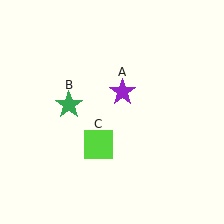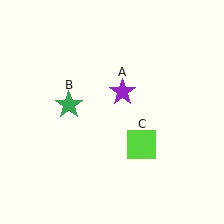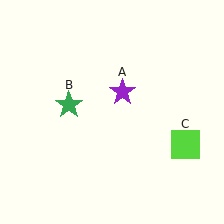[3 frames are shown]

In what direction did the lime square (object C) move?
The lime square (object C) moved right.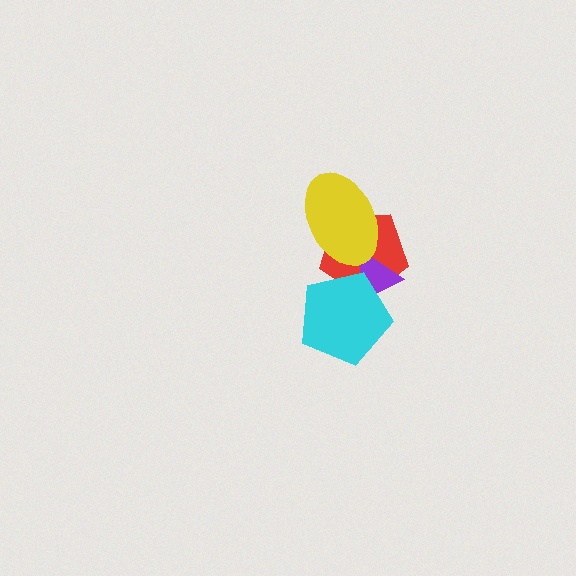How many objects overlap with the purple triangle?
3 objects overlap with the purple triangle.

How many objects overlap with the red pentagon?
3 objects overlap with the red pentagon.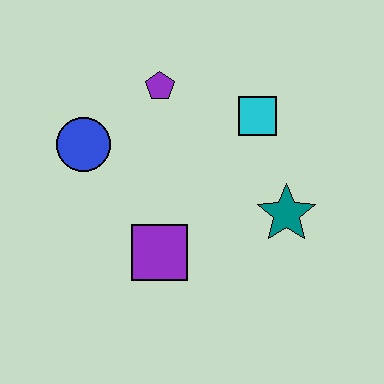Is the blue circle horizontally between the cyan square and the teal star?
No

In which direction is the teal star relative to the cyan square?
The teal star is below the cyan square.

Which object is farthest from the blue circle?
The teal star is farthest from the blue circle.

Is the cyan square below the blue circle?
No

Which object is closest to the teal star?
The cyan square is closest to the teal star.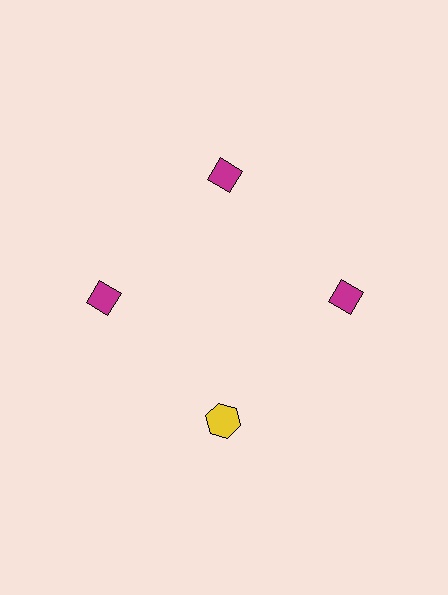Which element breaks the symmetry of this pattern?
The yellow hexagon at roughly the 6 o'clock position breaks the symmetry. All other shapes are magenta diamonds.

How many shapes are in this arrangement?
There are 4 shapes arranged in a ring pattern.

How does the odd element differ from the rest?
It differs in both color (yellow instead of magenta) and shape (hexagon instead of diamond).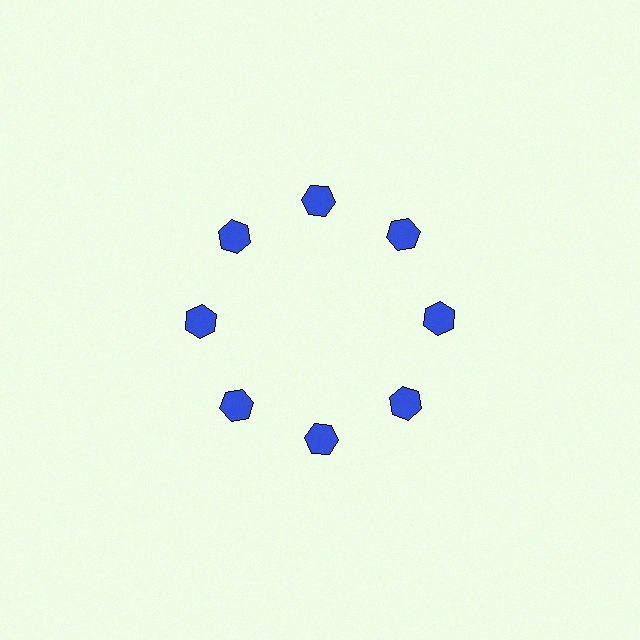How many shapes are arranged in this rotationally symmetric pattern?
There are 8 shapes, arranged in 8 groups of 1.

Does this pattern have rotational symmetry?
Yes, this pattern has 8-fold rotational symmetry. It looks the same after rotating 45 degrees around the center.